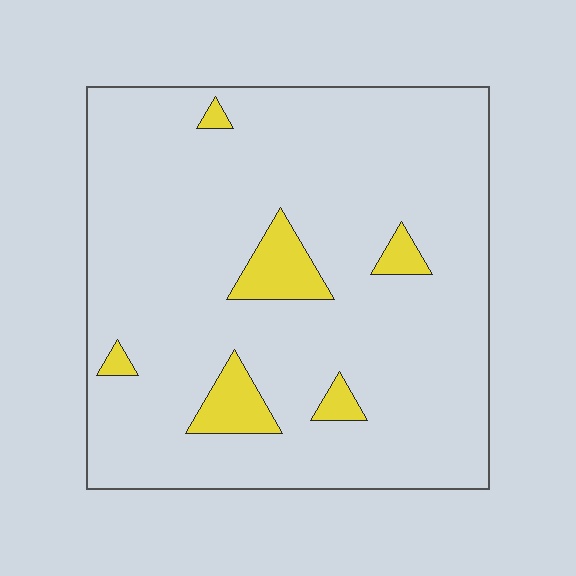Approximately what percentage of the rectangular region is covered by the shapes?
Approximately 10%.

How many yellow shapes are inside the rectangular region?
6.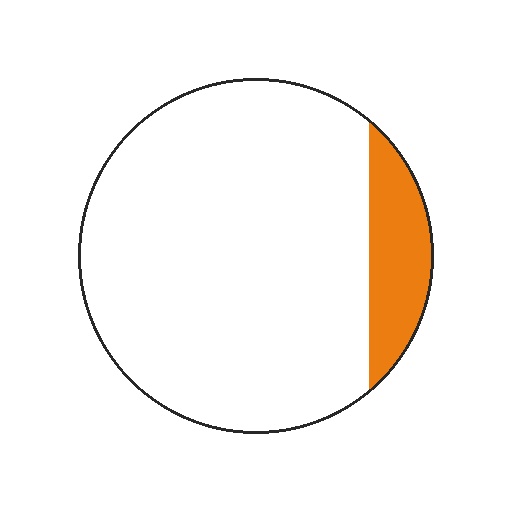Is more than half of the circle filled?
No.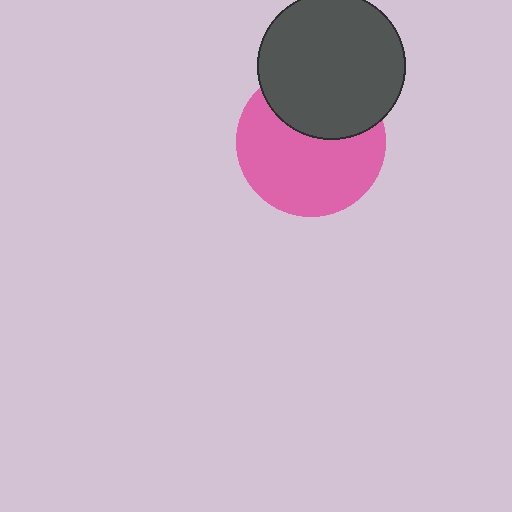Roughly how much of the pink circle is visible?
About half of it is visible (roughly 64%).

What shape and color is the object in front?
The object in front is a dark gray circle.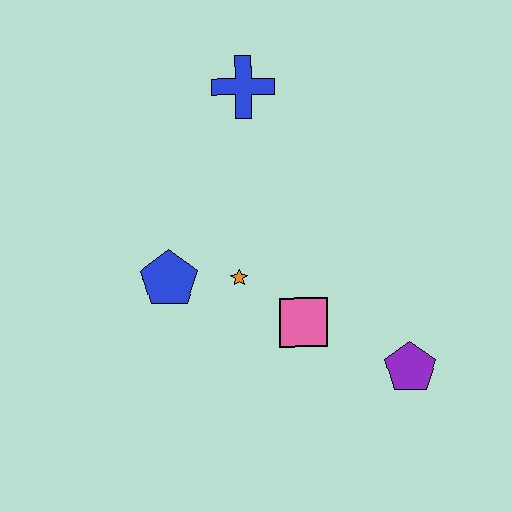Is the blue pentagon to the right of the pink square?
No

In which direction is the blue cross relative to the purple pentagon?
The blue cross is above the purple pentagon.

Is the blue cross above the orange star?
Yes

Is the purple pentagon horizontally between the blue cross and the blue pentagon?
No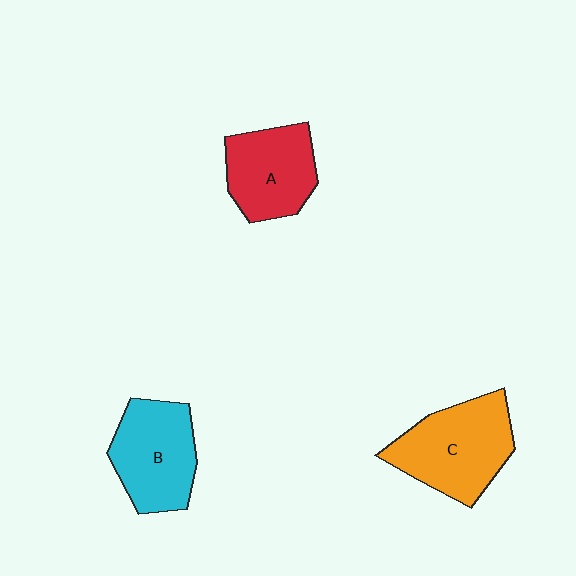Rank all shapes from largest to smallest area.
From largest to smallest: C (orange), B (cyan), A (red).